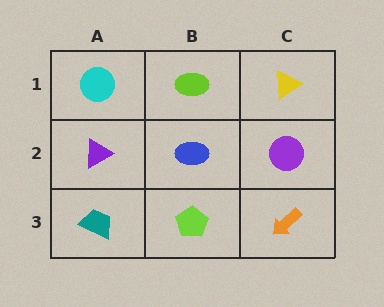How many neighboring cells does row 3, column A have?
2.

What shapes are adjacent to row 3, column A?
A purple triangle (row 2, column A), a lime pentagon (row 3, column B).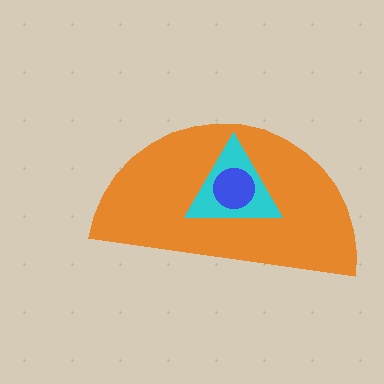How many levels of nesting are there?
3.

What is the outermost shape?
The orange semicircle.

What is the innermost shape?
The blue circle.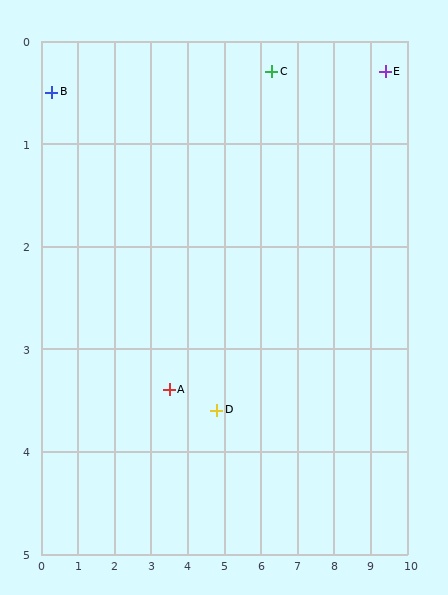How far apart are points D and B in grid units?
Points D and B are about 5.5 grid units apart.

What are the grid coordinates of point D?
Point D is at approximately (4.8, 3.6).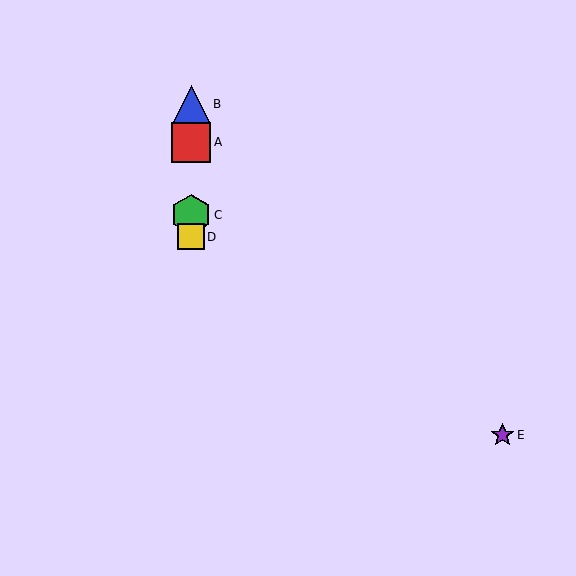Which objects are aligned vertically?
Objects A, B, C, D are aligned vertically.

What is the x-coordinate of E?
Object E is at x≈503.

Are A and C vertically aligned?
Yes, both are at x≈191.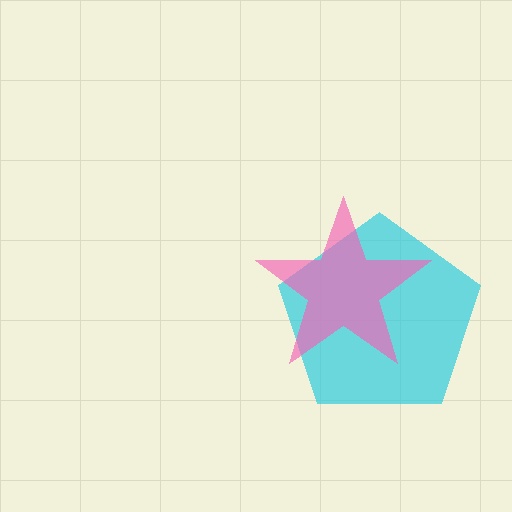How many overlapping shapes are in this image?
There are 2 overlapping shapes in the image.